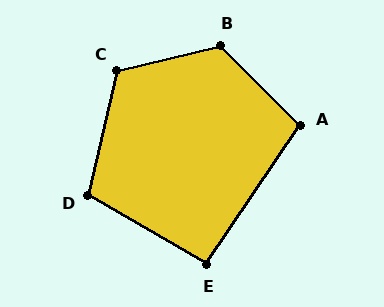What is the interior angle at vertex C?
Approximately 117 degrees (obtuse).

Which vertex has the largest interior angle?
B, at approximately 121 degrees.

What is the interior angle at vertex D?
Approximately 108 degrees (obtuse).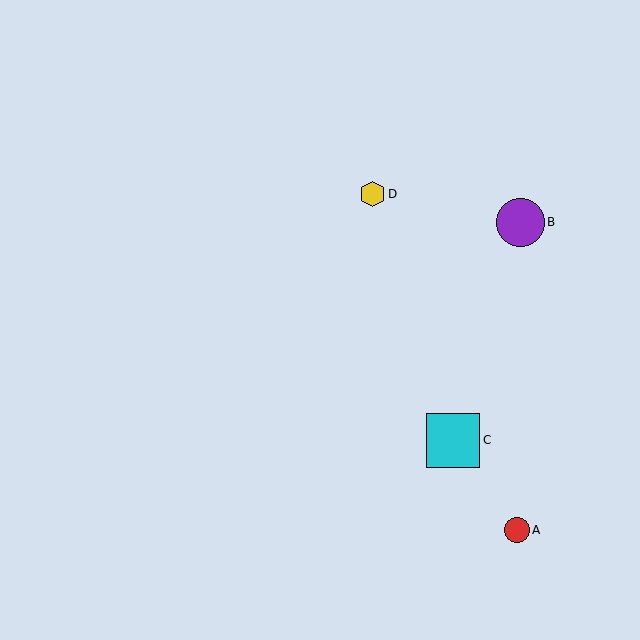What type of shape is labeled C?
Shape C is a cyan square.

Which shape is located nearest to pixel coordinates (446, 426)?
The cyan square (labeled C) at (453, 441) is nearest to that location.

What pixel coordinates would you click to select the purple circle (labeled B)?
Click at (520, 222) to select the purple circle B.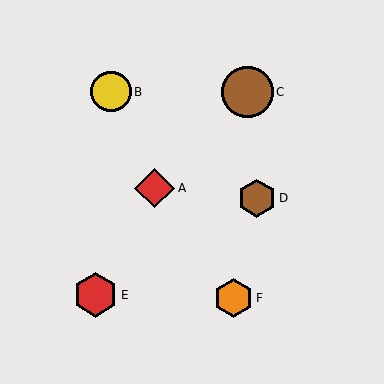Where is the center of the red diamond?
The center of the red diamond is at (155, 188).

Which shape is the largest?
The brown circle (labeled C) is the largest.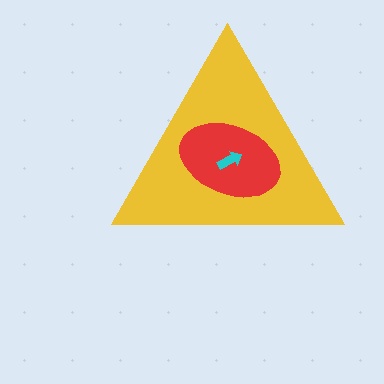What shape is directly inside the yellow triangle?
The red ellipse.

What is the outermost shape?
The yellow triangle.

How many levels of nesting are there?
3.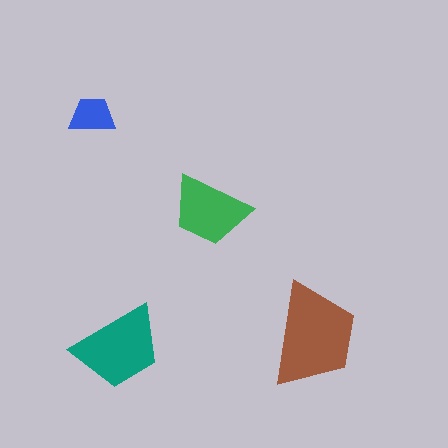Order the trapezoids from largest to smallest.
the brown one, the teal one, the green one, the blue one.